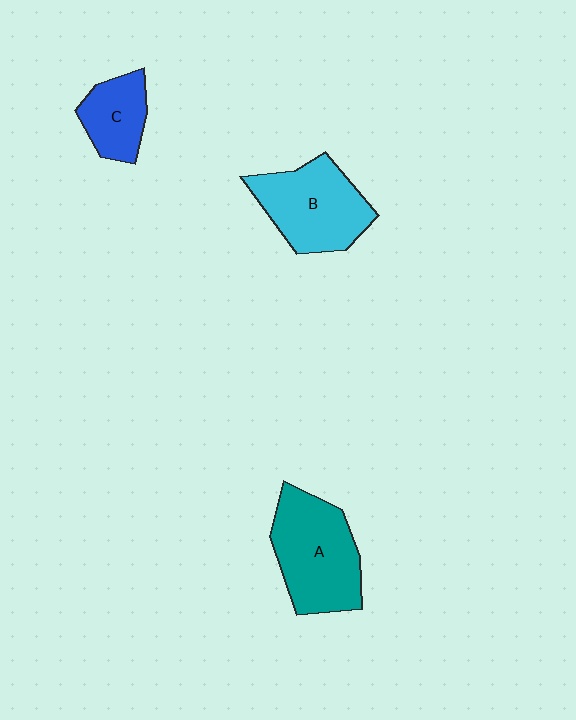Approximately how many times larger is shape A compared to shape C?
Approximately 1.9 times.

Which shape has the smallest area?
Shape C (blue).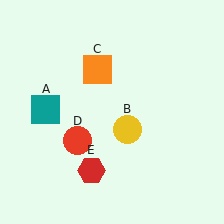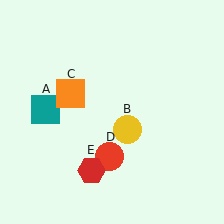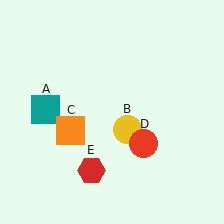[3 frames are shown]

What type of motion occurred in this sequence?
The orange square (object C), red circle (object D) rotated counterclockwise around the center of the scene.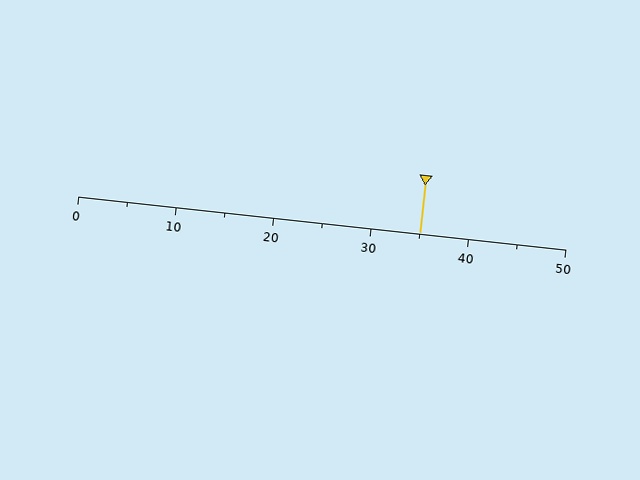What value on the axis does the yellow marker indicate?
The marker indicates approximately 35.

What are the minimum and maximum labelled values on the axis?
The axis runs from 0 to 50.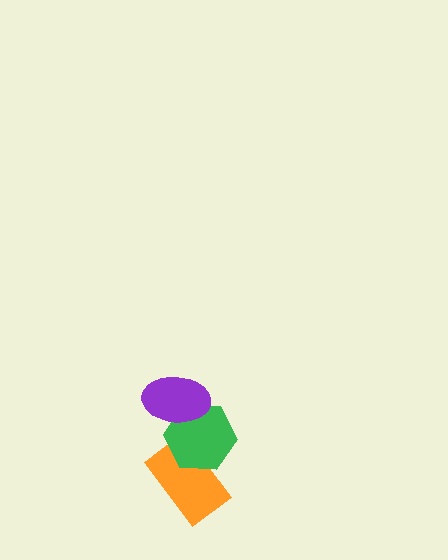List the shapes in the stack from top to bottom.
From top to bottom: the purple ellipse, the green hexagon, the orange rectangle.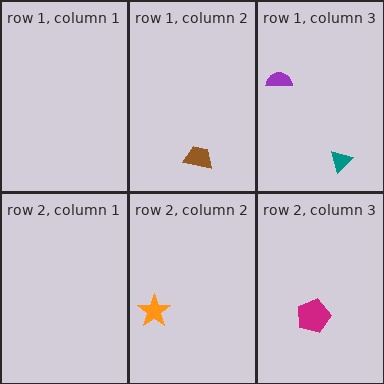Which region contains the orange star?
The row 2, column 2 region.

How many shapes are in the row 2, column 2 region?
1.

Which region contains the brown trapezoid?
The row 1, column 2 region.